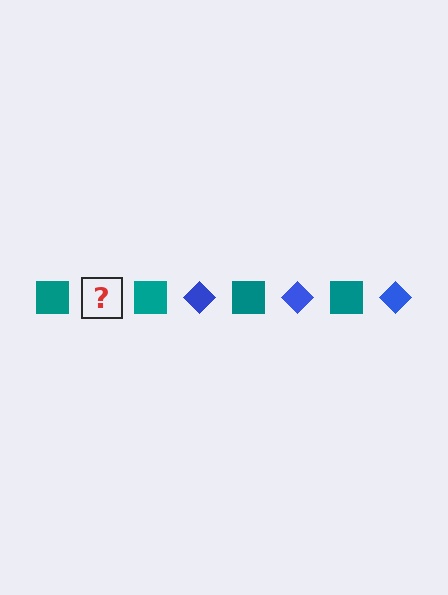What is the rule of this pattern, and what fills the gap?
The rule is that the pattern alternates between teal square and blue diamond. The gap should be filled with a blue diamond.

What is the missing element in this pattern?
The missing element is a blue diamond.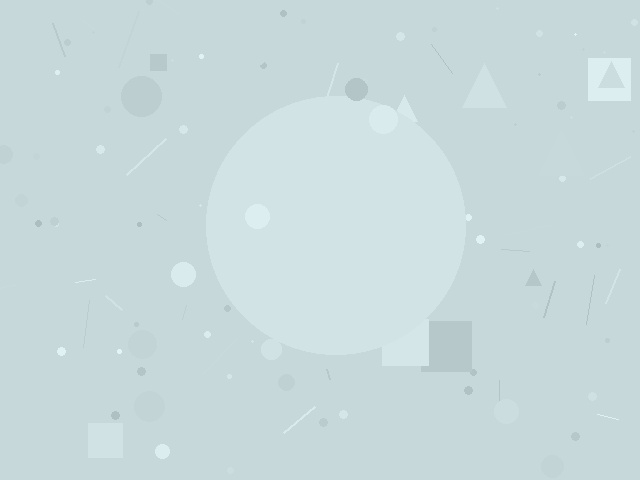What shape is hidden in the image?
A circle is hidden in the image.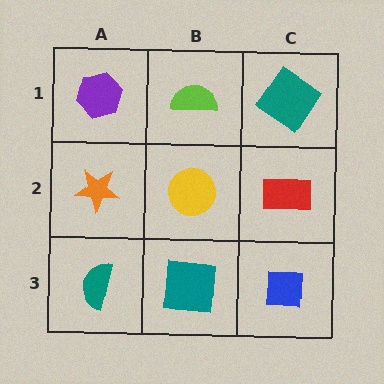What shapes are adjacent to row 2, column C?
A teal diamond (row 1, column C), a blue square (row 3, column C), a yellow circle (row 2, column B).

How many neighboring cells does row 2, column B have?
4.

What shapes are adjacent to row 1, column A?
An orange star (row 2, column A), a lime semicircle (row 1, column B).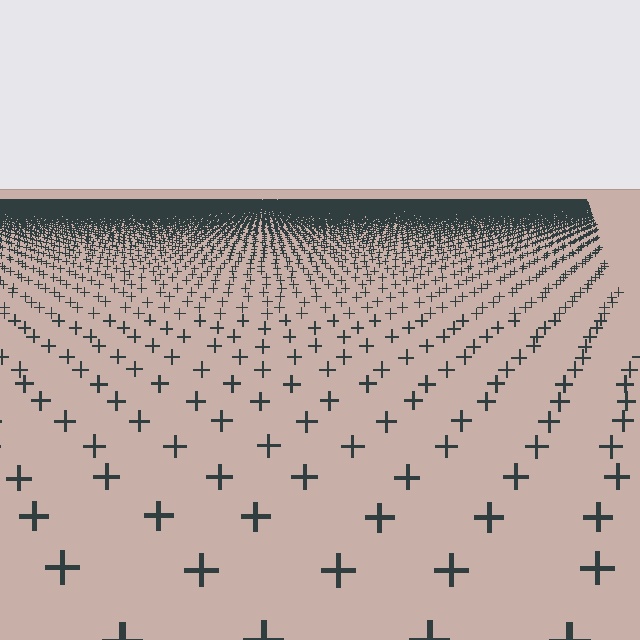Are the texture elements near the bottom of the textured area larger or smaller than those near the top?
Larger. Near the bottom, elements are closer to the viewer and appear at a bigger on-screen size.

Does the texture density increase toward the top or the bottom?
Density increases toward the top.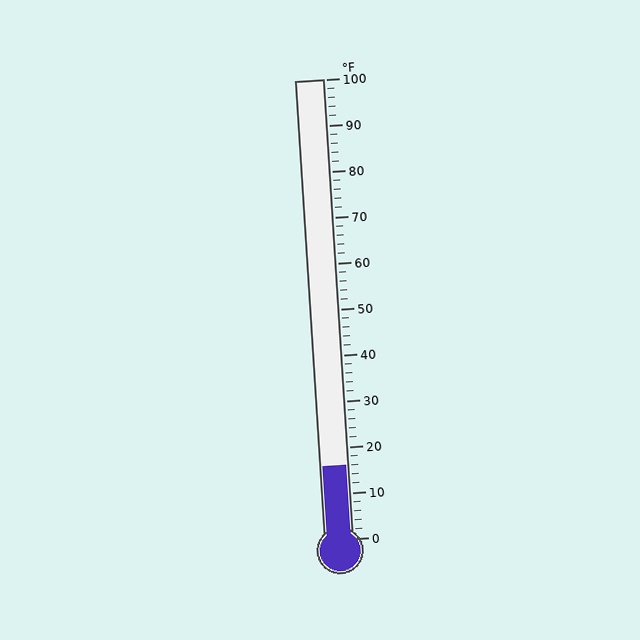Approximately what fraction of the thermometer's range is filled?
The thermometer is filled to approximately 15% of its range.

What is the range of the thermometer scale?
The thermometer scale ranges from 0°F to 100°F.